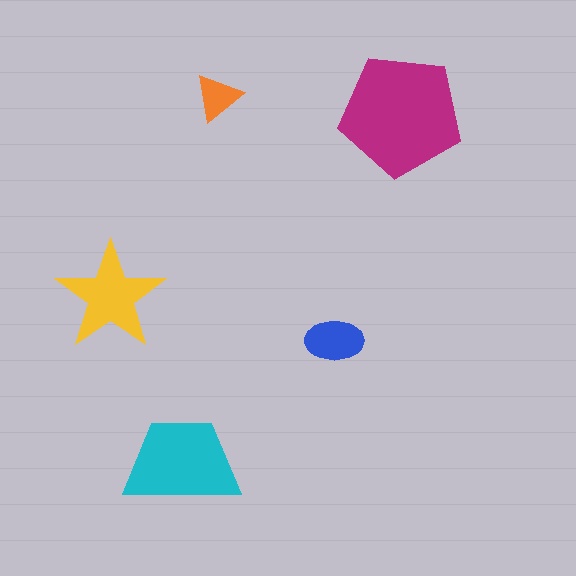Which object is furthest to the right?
The magenta pentagon is rightmost.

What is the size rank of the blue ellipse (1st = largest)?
4th.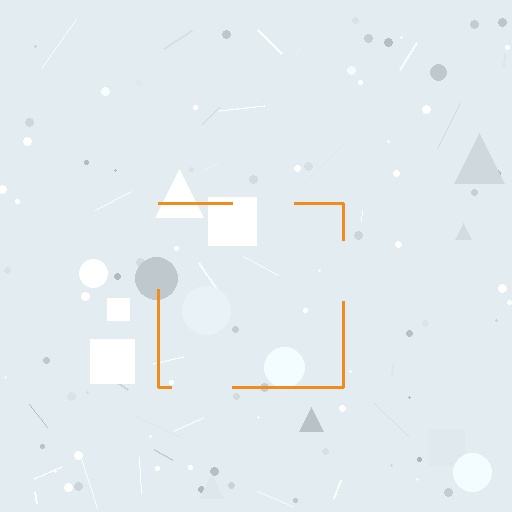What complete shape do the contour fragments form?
The contour fragments form a square.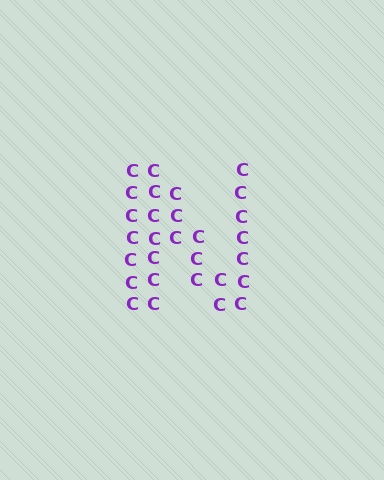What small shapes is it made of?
It is made of small letter C's.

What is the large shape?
The large shape is the letter N.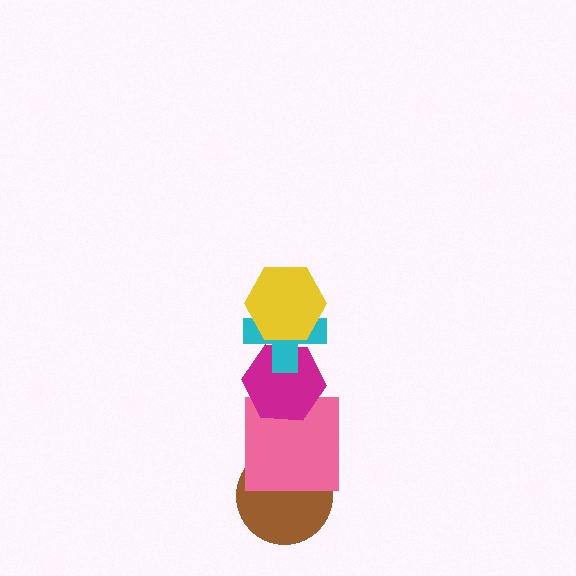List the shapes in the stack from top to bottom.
From top to bottom: the yellow hexagon, the cyan cross, the magenta hexagon, the pink square, the brown circle.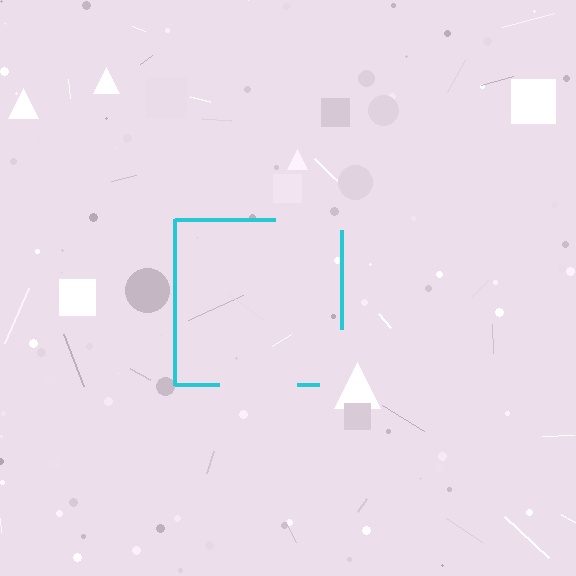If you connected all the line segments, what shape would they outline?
They would outline a square.